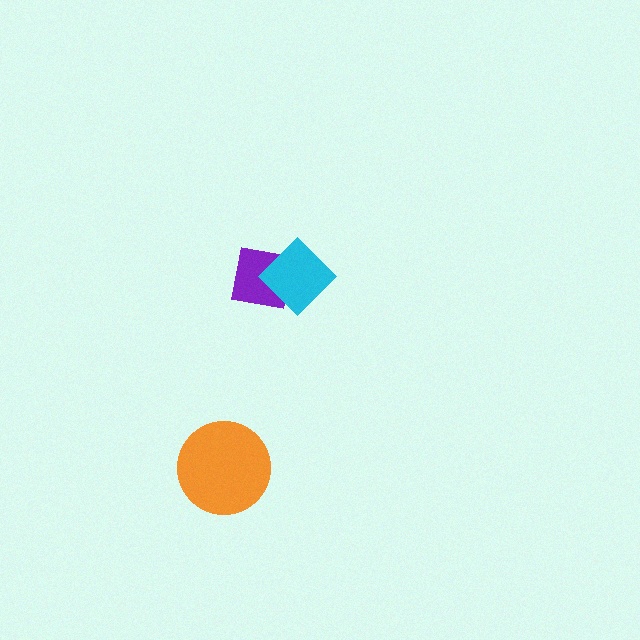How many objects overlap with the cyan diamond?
1 object overlaps with the cyan diamond.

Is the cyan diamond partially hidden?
No, no other shape covers it.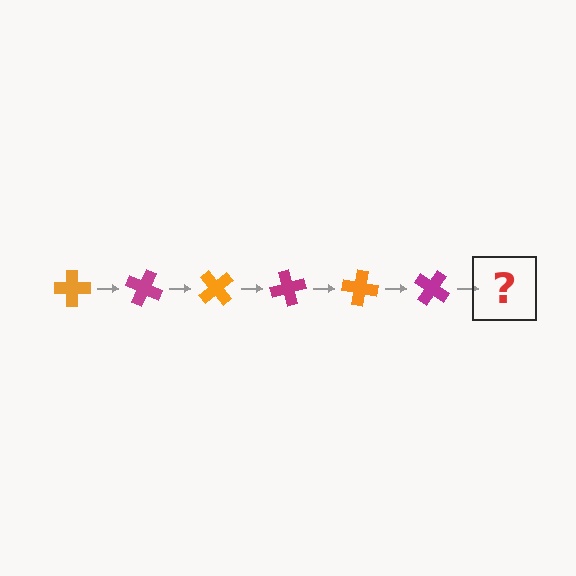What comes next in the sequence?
The next element should be an orange cross, rotated 150 degrees from the start.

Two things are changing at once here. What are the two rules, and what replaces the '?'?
The two rules are that it rotates 25 degrees each step and the color cycles through orange and magenta. The '?' should be an orange cross, rotated 150 degrees from the start.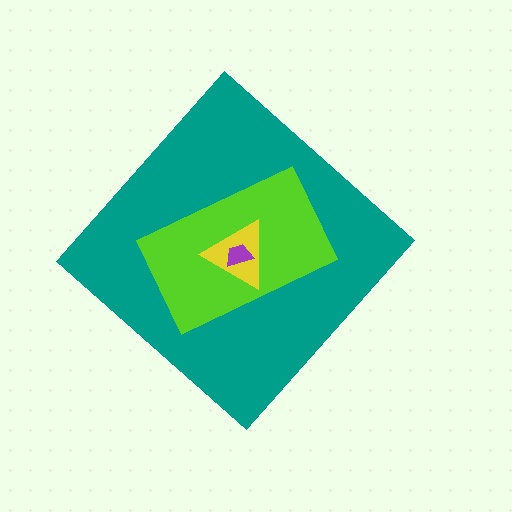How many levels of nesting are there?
4.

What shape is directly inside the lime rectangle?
The yellow triangle.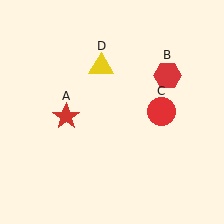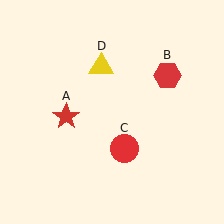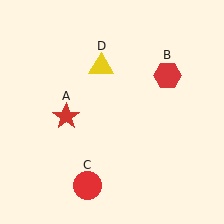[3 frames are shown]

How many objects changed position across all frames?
1 object changed position: red circle (object C).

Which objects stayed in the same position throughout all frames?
Red star (object A) and red hexagon (object B) and yellow triangle (object D) remained stationary.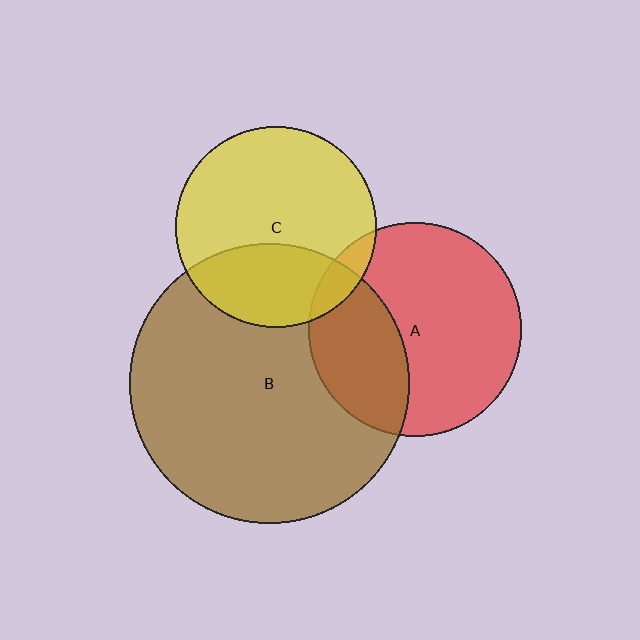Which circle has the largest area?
Circle B (brown).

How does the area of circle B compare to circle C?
Approximately 1.9 times.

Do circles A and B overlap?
Yes.